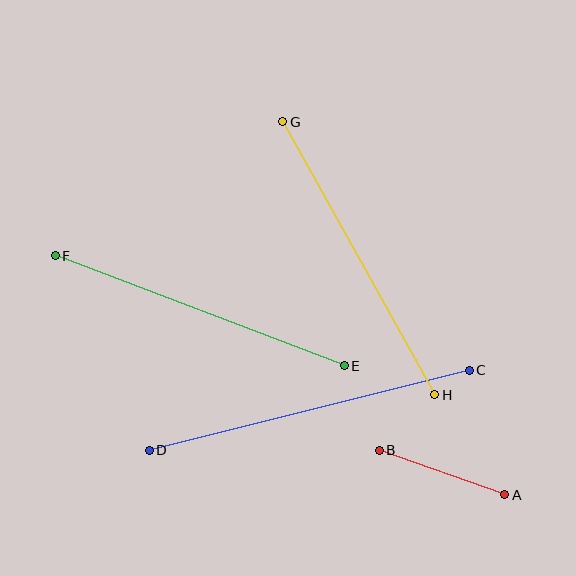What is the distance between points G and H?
The distance is approximately 312 pixels.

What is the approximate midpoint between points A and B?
The midpoint is at approximately (442, 473) pixels.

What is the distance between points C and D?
The distance is approximately 330 pixels.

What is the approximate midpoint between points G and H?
The midpoint is at approximately (359, 258) pixels.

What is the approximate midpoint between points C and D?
The midpoint is at approximately (309, 410) pixels.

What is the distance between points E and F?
The distance is approximately 309 pixels.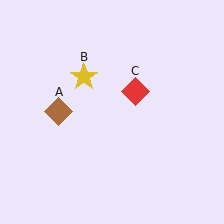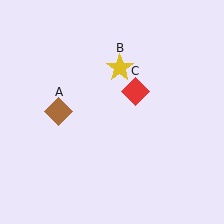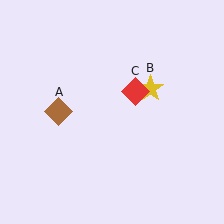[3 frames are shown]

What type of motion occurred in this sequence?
The yellow star (object B) rotated clockwise around the center of the scene.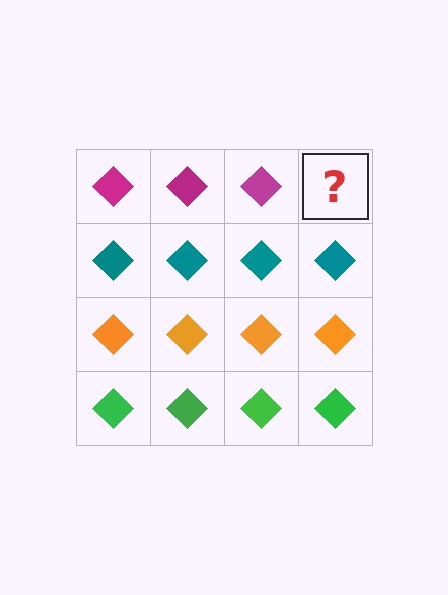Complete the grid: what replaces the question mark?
The question mark should be replaced with a magenta diamond.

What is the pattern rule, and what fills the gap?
The rule is that each row has a consistent color. The gap should be filled with a magenta diamond.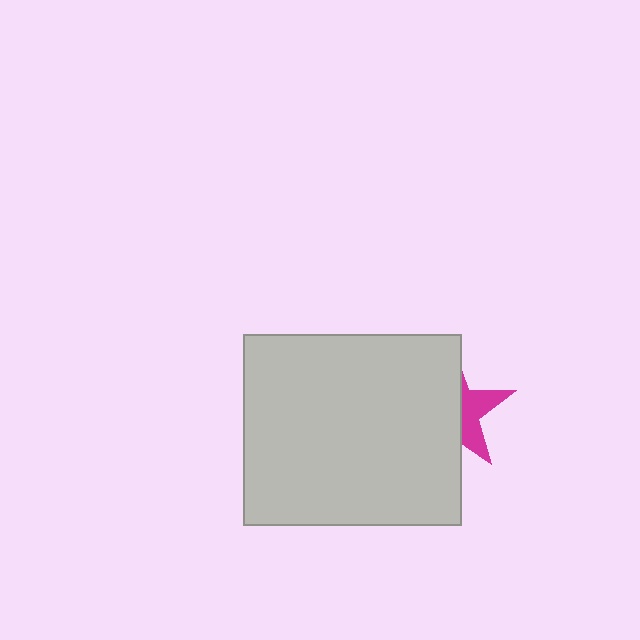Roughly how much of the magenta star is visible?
A small part of it is visible (roughly 37%).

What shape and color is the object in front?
The object in front is a light gray rectangle.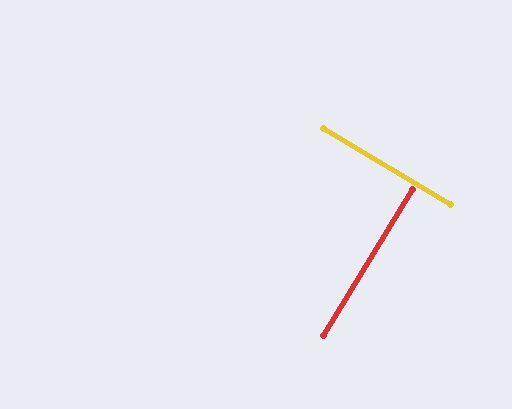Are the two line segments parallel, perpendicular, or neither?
Perpendicular — they meet at approximately 89°.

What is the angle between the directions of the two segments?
Approximately 89 degrees.